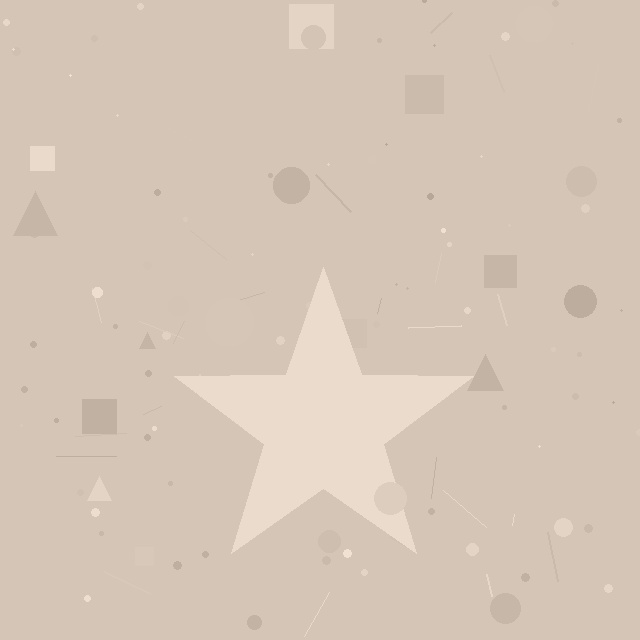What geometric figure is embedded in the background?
A star is embedded in the background.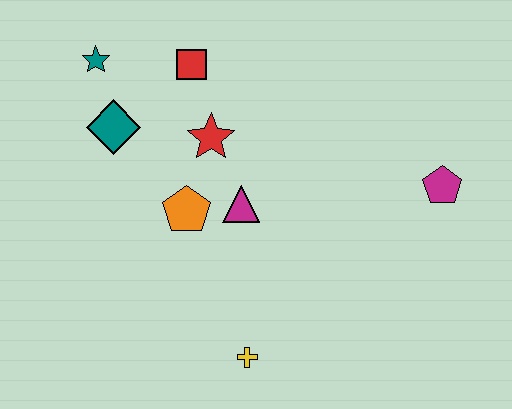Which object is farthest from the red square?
The yellow cross is farthest from the red square.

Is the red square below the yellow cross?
No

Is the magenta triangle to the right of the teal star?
Yes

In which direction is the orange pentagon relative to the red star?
The orange pentagon is below the red star.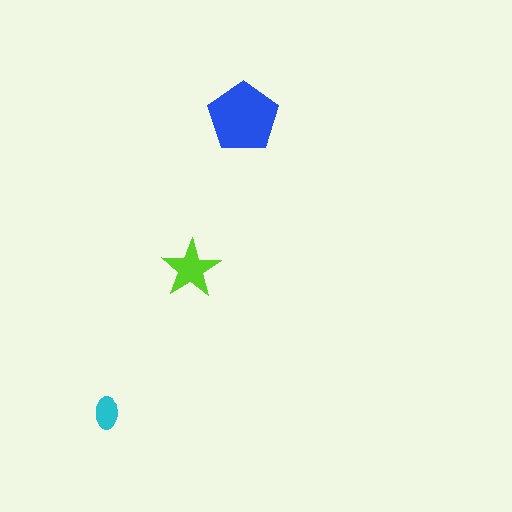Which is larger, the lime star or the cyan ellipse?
The lime star.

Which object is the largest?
The blue pentagon.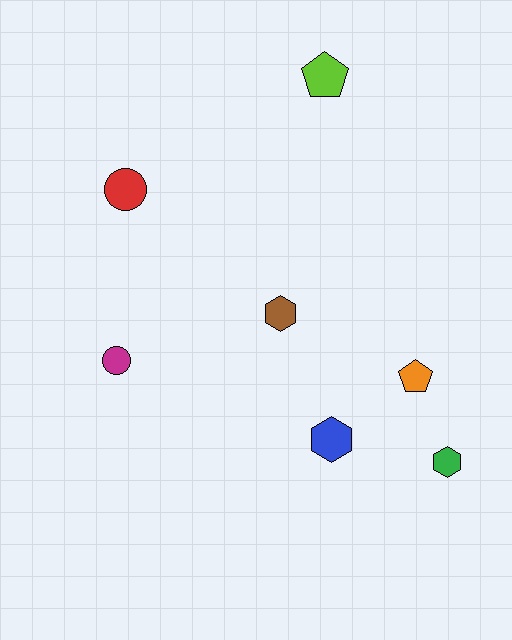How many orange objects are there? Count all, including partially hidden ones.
There is 1 orange object.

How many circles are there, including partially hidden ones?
There are 2 circles.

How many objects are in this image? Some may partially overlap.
There are 7 objects.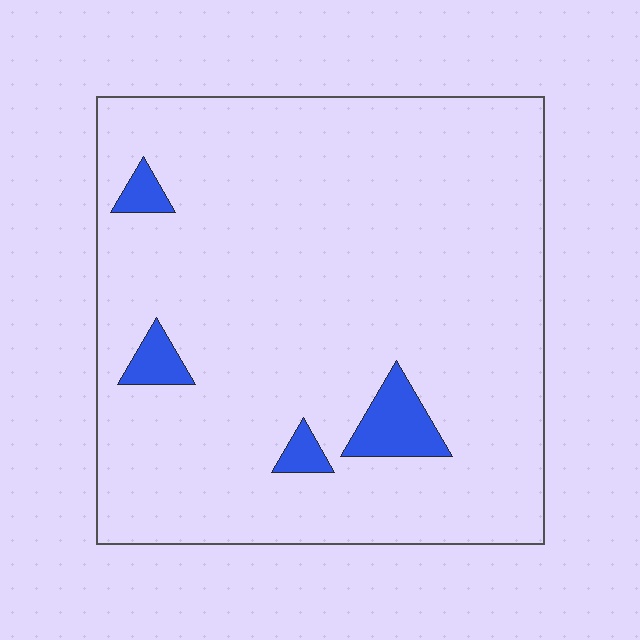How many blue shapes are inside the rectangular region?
4.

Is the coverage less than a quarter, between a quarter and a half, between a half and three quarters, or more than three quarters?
Less than a quarter.